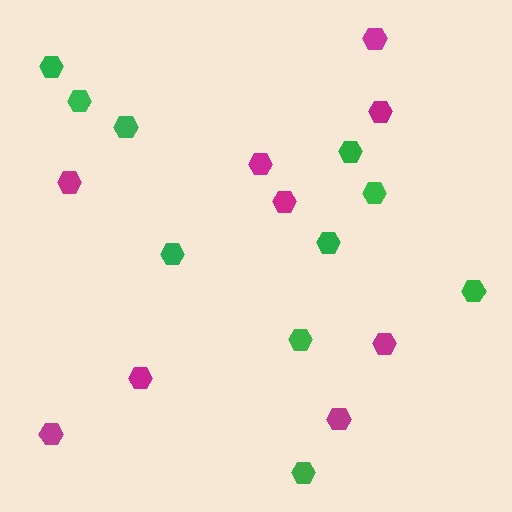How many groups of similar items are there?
There are 2 groups: one group of green hexagons (10) and one group of magenta hexagons (9).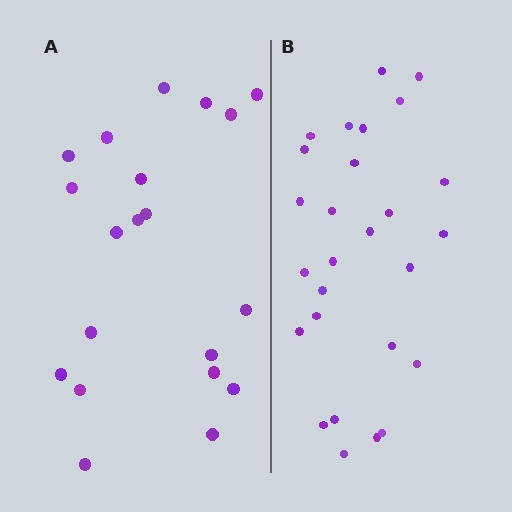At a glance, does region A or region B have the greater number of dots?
Region B (the right region) has more dots.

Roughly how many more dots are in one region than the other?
Region B has roughly 8 or so more dots than region A.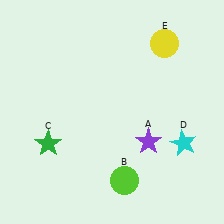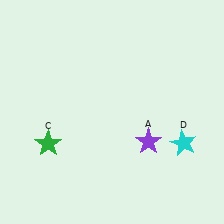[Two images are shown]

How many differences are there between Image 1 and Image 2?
There are 2 differences between the two images.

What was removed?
The yellow circle (E), the lime circle (B) were removed in Image 2.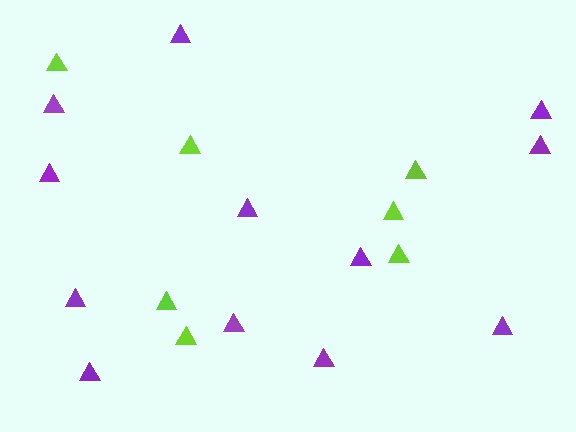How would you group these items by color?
There are 2 groups: one group of lime triangles (7) and one group of purple triangles (12).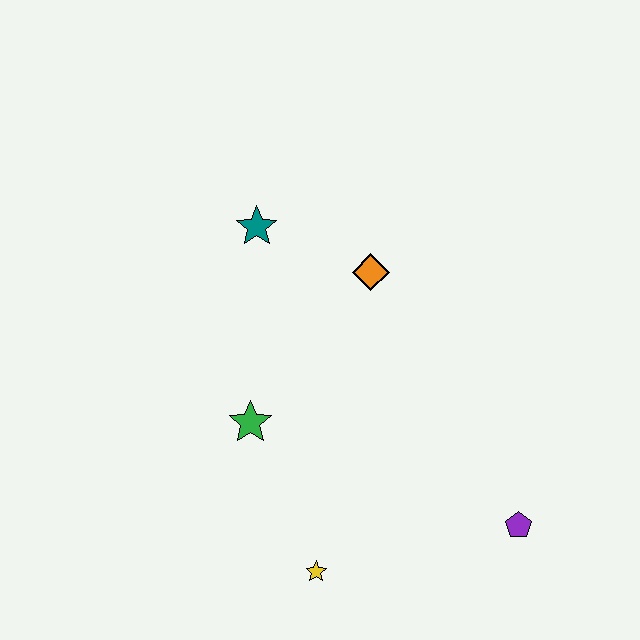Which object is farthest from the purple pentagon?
The teal star is farthest from the purple pentagon.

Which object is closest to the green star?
The yellow star is closest to the green star.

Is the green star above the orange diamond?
No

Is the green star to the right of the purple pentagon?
No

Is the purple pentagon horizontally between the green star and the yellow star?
No